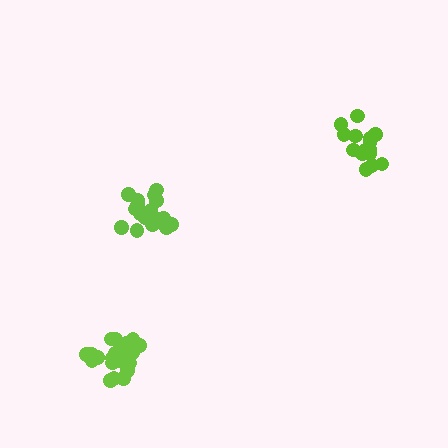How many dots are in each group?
Group 1: 18 dots, Group 2: 15 dots, Group 3: 20 dots (53 total).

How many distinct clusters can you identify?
There are 3 distinct clusters.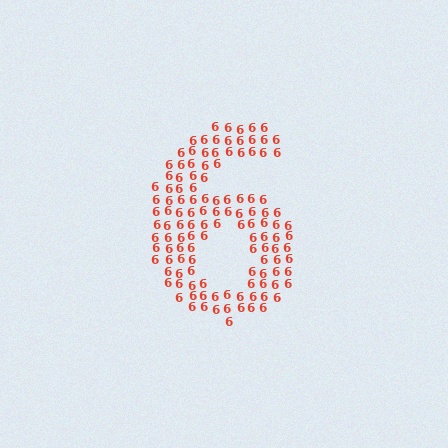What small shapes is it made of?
It is made of small digit 6's.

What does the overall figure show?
The overall figure shows the digit 6.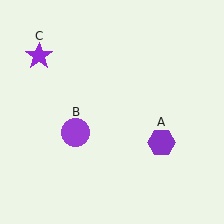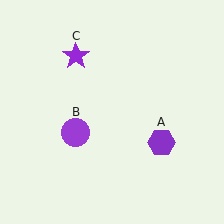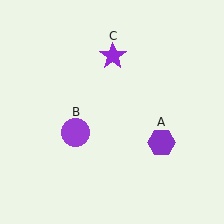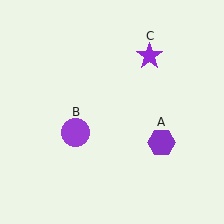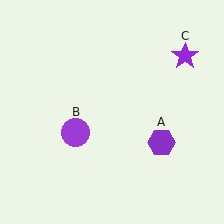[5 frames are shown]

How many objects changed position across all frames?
1 object changed position: purple star (object C).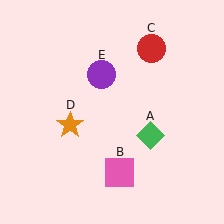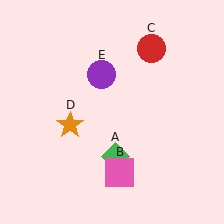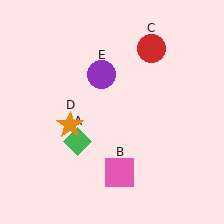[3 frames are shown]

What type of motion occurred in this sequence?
The green diamond (object A) rotated clockwise around the center of the scene.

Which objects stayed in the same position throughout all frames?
Pink square (object B) and red circle (object C) and orange star (object D) and purple circle (object E) remained stationary.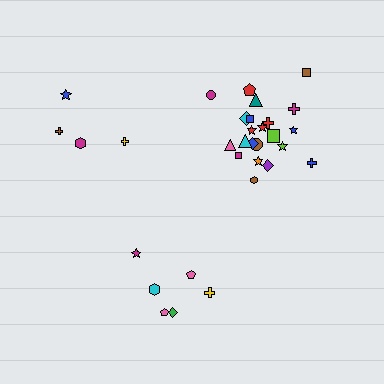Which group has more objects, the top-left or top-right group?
The top-right group.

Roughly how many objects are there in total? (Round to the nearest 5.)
Roughly 30 objects in total.